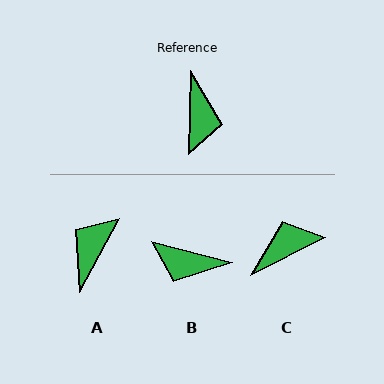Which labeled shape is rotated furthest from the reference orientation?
A, about 152 degrees away.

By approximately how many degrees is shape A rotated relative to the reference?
Approximately 152 degrees counter-clockwise.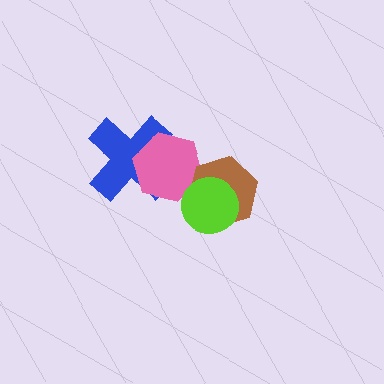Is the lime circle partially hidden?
No, no other shape covers it.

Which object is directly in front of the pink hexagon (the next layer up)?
The brown hexagon is directly in front of the pink hexagon.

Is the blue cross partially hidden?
Yes, it is partially covered by another shape.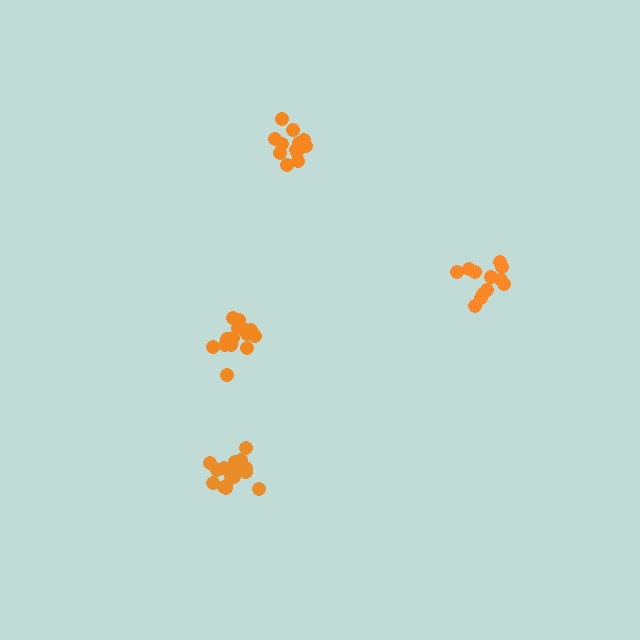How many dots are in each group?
Group 1: 13 dots, Group 2: 14 dots, Group 3: 12 dots, Group 4: 17 dots (56 total).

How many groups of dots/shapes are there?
There are 4 groups.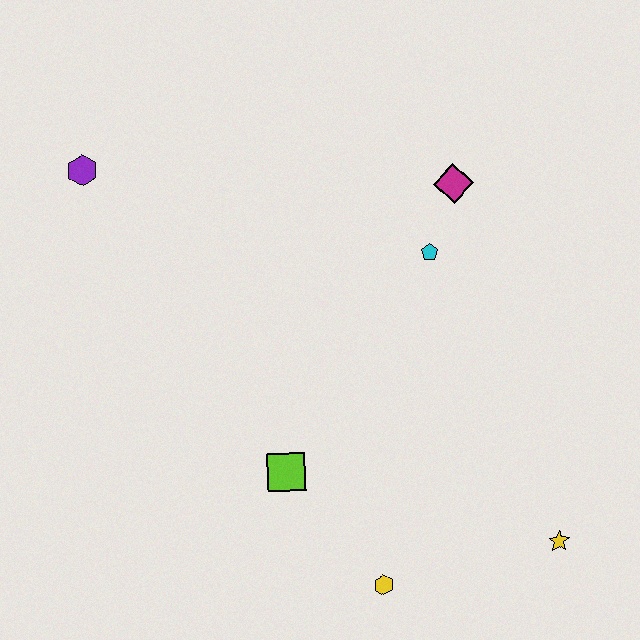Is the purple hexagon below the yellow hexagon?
No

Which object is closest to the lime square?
The yellow hexagon is closest to the lime square.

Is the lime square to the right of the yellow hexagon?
No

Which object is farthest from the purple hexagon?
The yellow star is farthest from the purple hexagon.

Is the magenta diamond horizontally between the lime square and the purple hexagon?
No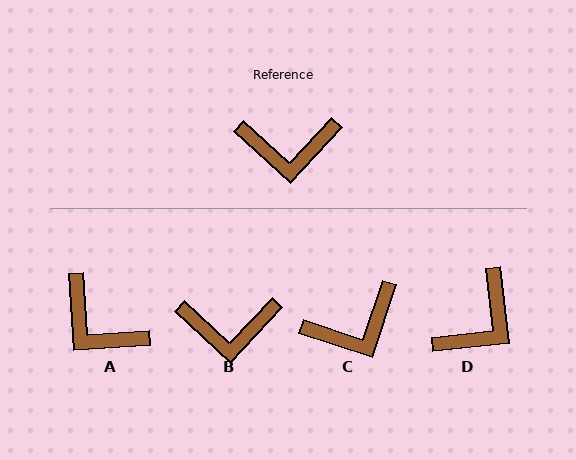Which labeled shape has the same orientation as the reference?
B.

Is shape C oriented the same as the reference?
No, it is off by about 25 degrees.